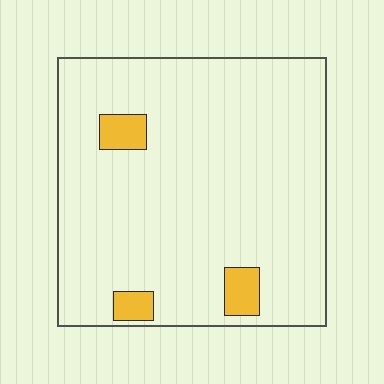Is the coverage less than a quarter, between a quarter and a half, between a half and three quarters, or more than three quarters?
Less than a quarter.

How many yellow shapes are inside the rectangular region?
3.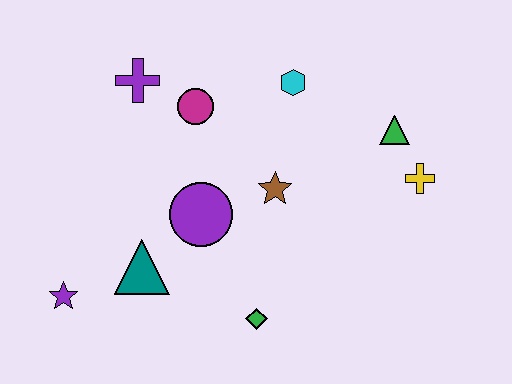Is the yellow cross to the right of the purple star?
Yes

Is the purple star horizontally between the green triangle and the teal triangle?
No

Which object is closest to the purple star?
The teal triangle is closest to the purple star.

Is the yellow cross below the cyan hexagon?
Yes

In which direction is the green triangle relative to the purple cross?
The green triangle is to the right of the purple cross.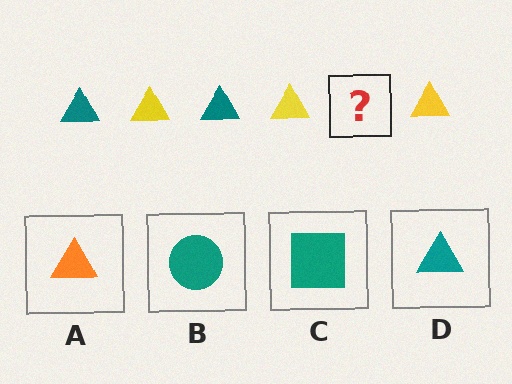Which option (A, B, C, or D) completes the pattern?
D.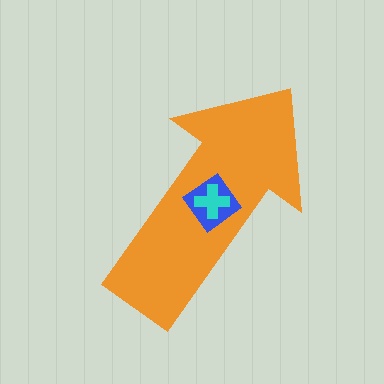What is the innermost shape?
The cyan cross.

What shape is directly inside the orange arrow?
The blue diamond.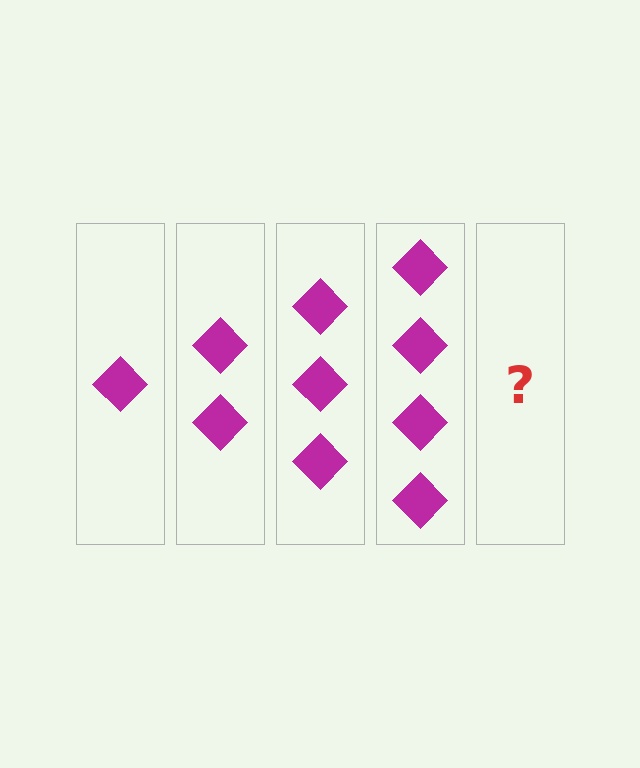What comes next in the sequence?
The next element should be 5 diamonds.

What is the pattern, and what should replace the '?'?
The pattern is that each step adds one more diamond. The '?' should be 5 diamonds.